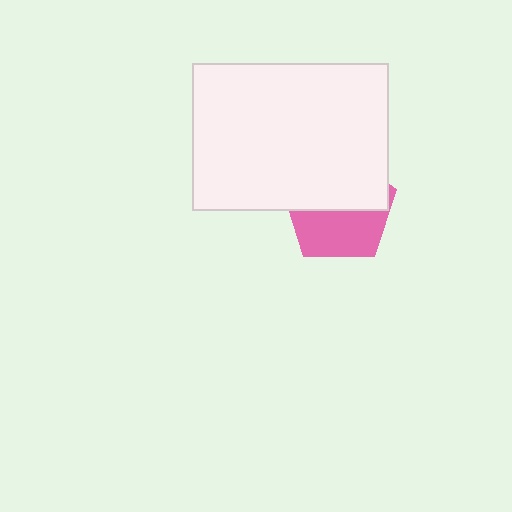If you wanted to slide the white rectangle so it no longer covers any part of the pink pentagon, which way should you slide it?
Slide it up — that is the most direct way to separate the two shapes.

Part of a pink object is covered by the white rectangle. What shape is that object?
It is a pentagon.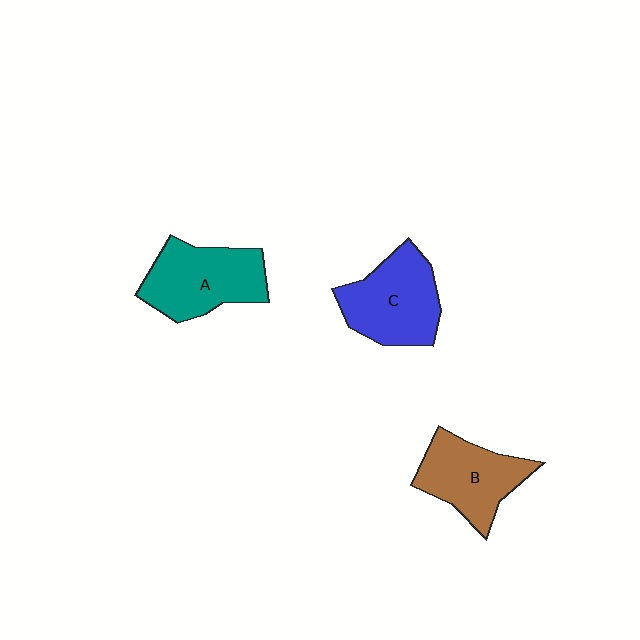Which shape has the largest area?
Shape A (teal).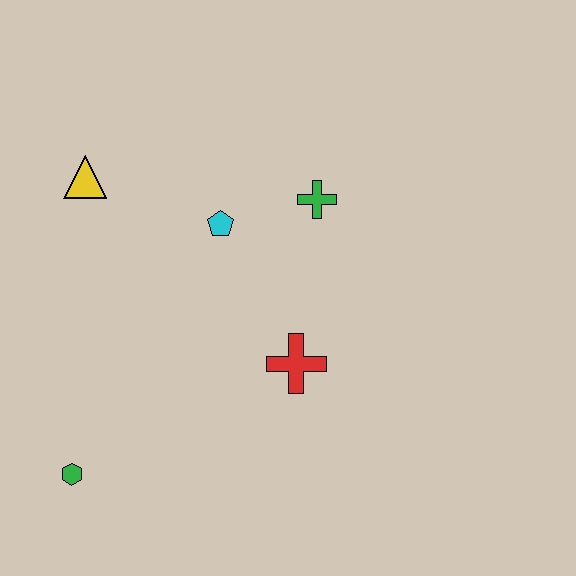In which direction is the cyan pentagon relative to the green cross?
The cyan pentagon is to the left of the green cross.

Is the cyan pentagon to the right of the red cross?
No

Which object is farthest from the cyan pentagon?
The green hexagon is farthest from the cyan pentagon.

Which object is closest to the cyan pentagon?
The green cross is closest to the cyan pentagon.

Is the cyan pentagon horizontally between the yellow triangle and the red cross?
Yes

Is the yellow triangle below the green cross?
No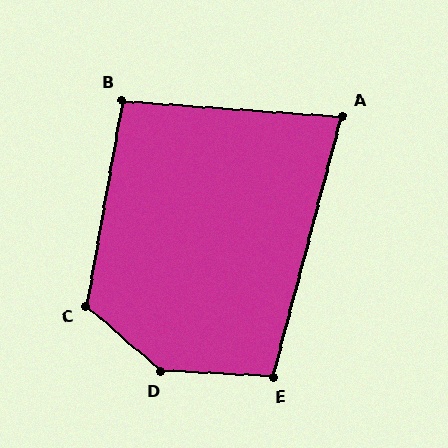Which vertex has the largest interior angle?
D, at approximately 141 degrees.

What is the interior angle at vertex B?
Approximately 96 degrees (obtuse).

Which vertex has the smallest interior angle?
A, at approximately 79 degrees.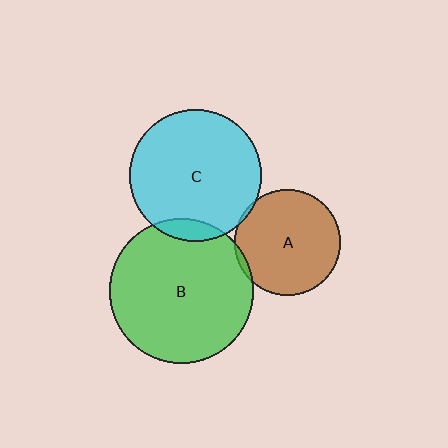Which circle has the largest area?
Circle B (green).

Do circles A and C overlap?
Yes.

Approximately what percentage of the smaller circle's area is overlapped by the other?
Approximately 5%.